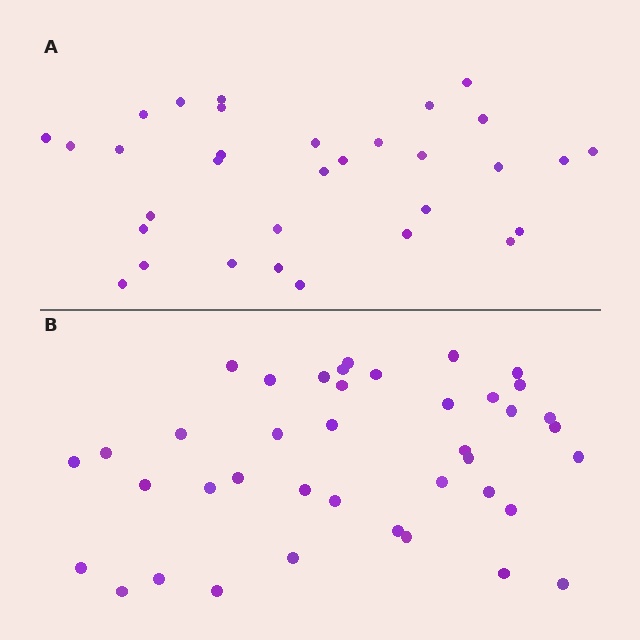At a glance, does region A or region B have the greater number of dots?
Region B (the bottom region) has more dots.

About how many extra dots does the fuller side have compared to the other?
Region B has roughly 8 or so more dots than region A.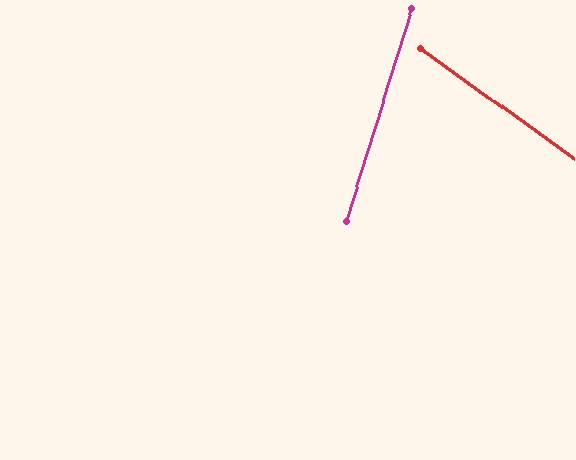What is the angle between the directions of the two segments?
Approximately 72 degrees.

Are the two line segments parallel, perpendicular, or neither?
Neither parallel nor perpendicular — they differ by about 72°.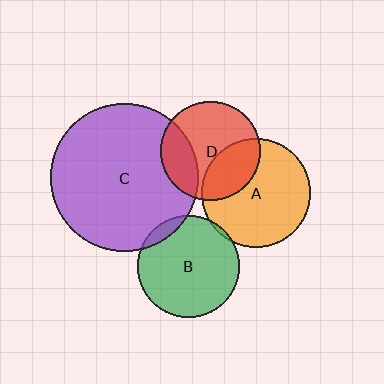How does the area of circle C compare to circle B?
Approximately 2.1 times.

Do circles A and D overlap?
Yes.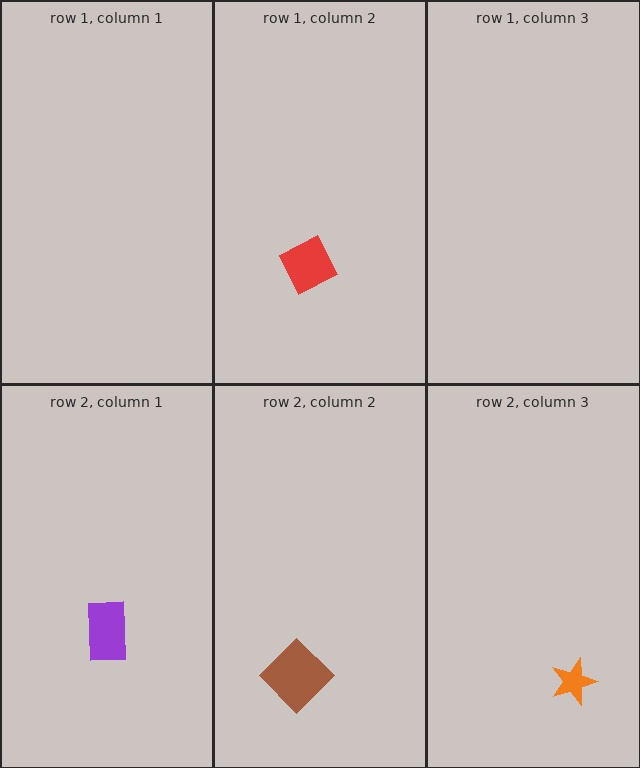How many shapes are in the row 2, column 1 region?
1.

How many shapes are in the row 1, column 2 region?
1.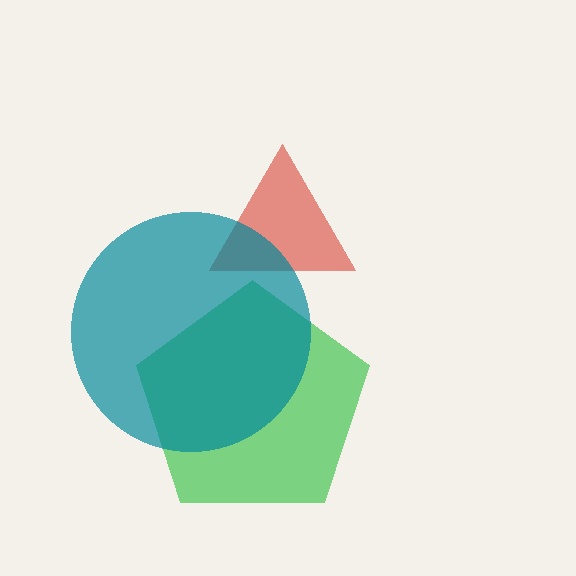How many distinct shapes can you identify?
There are 3 distinct shapes: a green pentagon, a red triangle, a teal circle.